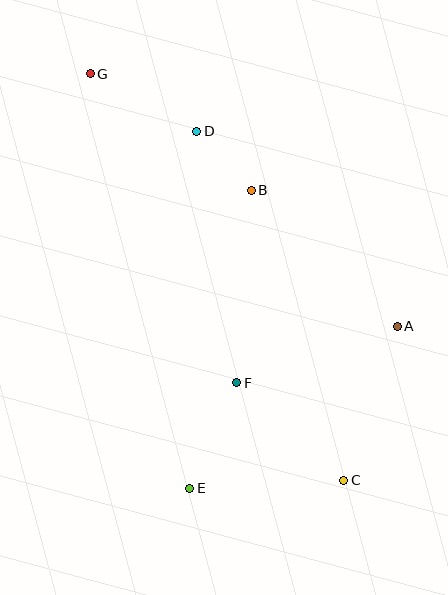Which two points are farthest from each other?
Points C and G are farthest from each other.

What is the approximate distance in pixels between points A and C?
The distance between A and C is approximately 163 pixels.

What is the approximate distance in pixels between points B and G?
The distance between B and G is approximately 199 pixels.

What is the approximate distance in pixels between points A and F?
The distance between A and F is approximately 170 pixels.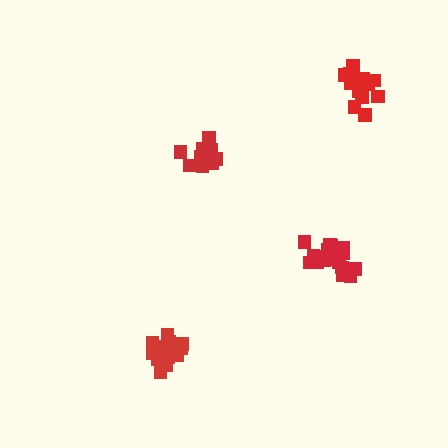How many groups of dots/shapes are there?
There are 4 groups.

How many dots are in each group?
Group 1: 19 dots, Group 2: 16 dots, Group 3: 14 dots, Group 4: 18 dots (67 total).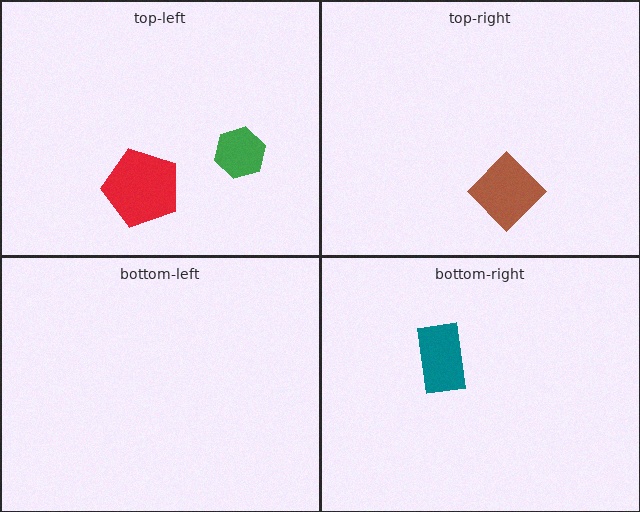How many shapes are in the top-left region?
2.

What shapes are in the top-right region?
The brown diamond.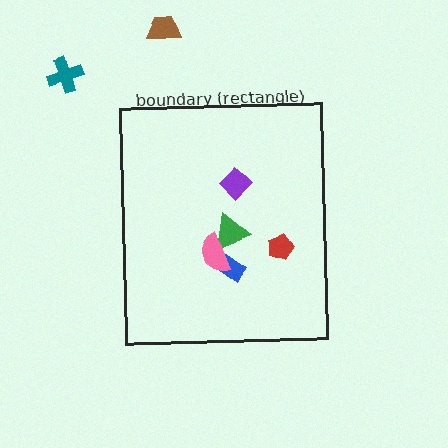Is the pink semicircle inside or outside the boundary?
Inside.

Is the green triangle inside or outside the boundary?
Inside.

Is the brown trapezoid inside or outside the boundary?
Outside.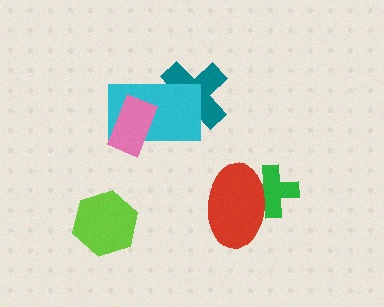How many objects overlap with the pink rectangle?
1 object overlaps with the pink rectangle.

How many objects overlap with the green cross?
1 object overlaps with the green cross.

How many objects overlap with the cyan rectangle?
2 objects overlap with the cyan rectangle.